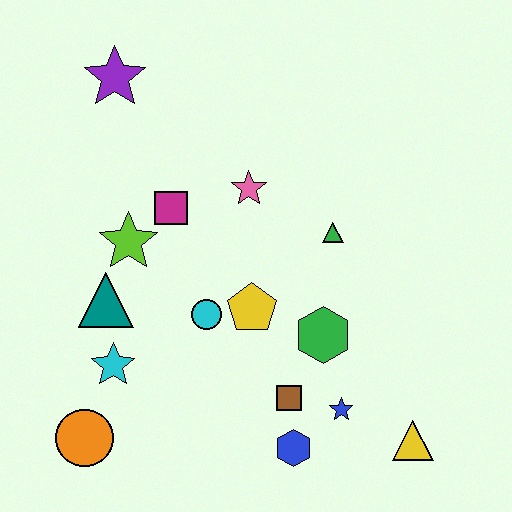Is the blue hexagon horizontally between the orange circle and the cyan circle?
No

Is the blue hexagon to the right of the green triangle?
No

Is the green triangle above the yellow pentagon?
Yes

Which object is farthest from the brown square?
The purple star is farthest from the brown square.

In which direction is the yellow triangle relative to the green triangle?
The yellow triangle is below the green triangle.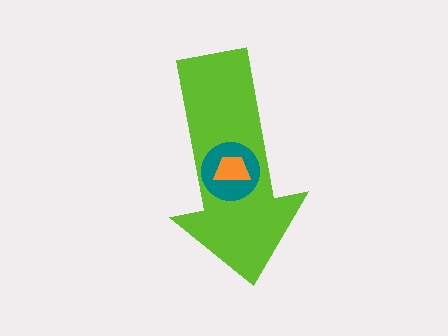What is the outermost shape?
The lime arrow.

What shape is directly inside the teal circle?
The orange trapezoid.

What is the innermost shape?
The orange trapezoid.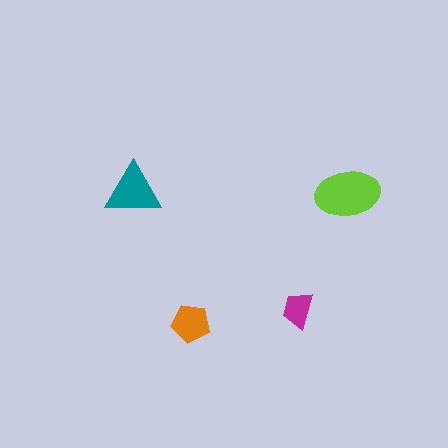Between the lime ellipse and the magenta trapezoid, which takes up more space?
The lime ellipse.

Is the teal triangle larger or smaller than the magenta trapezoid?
Larger.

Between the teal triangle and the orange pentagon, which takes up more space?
The teal triangle.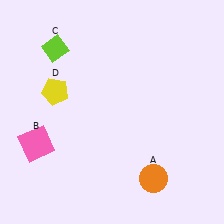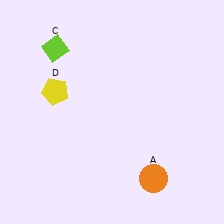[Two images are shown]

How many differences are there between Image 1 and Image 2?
There is 1 difference between the two images.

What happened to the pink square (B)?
The pink square (B) was removed in Image 2. It was in the bottom-left area of Image 1.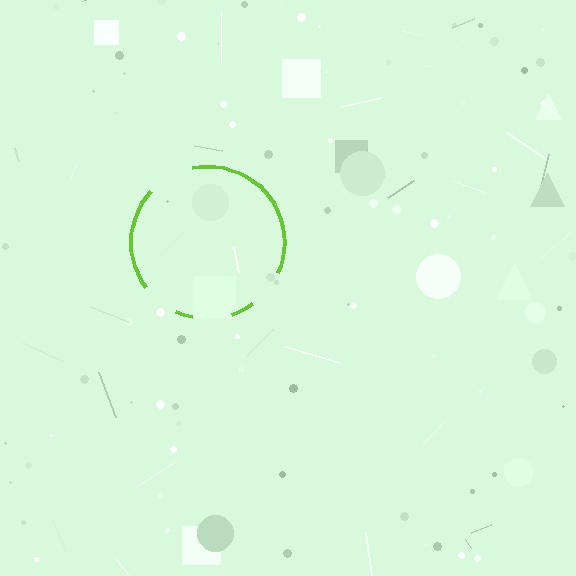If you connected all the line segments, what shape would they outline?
They would outline a circle.